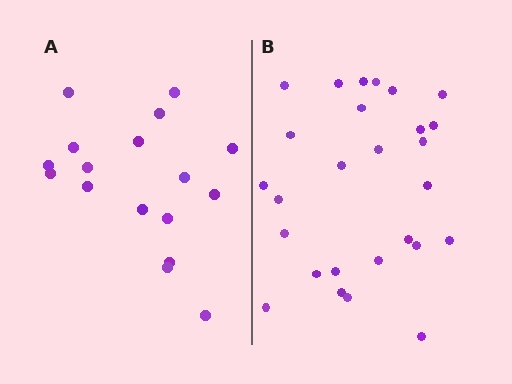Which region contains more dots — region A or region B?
Region B (the right region) has more dots.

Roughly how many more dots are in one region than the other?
Region B has roughly 10 or so more dots than region A.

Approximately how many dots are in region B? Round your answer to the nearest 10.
About 30 dots. (The exact count is 27, which rounds to 30.)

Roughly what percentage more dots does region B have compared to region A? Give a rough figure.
About 60% more.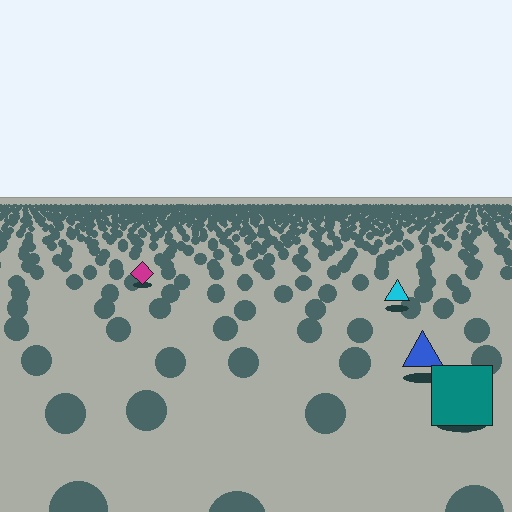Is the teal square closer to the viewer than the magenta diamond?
Yes. The teal square is closer — you can tell from the texture gradient: the ground texture is coarser near it.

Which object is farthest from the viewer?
The magenta diamond is farthest from the viewer. It appears smaller and the ground texture around it is denser.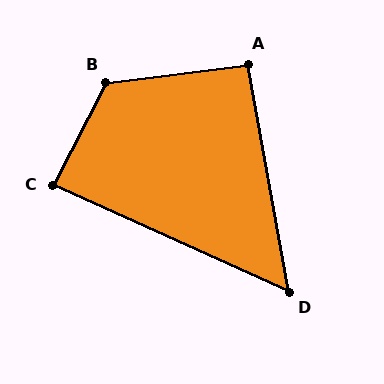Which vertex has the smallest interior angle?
D, at approximately 56 degrees.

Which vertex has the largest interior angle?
B, at approximately 124 degrees.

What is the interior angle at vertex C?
Approximately 87 degrees (approximately right).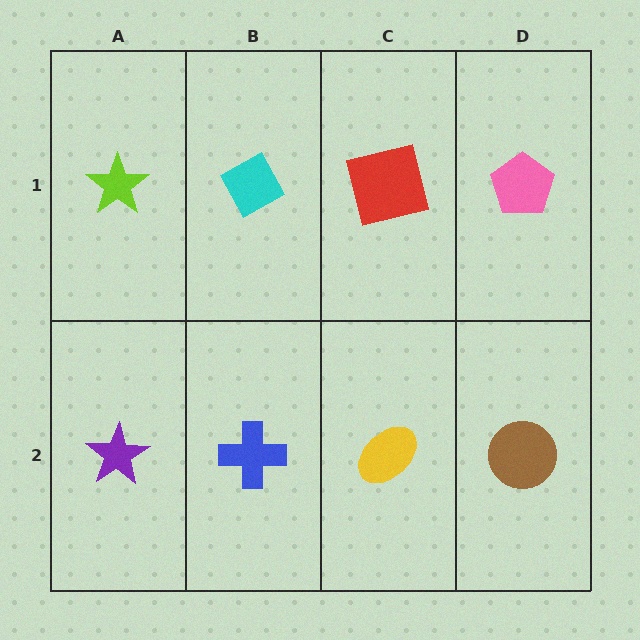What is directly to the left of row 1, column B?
A lime star.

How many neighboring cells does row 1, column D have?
2.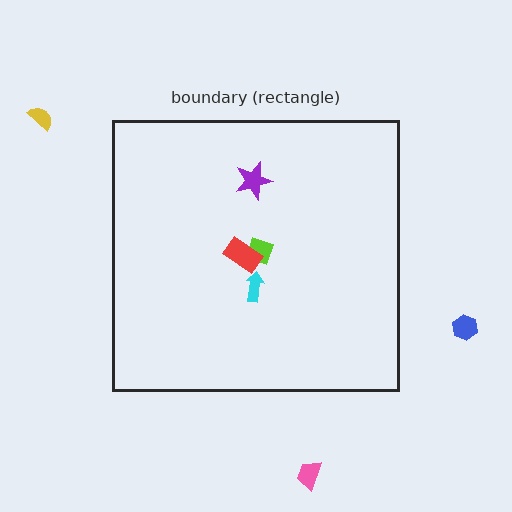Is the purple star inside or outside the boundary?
Inside.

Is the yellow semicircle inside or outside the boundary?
Outside.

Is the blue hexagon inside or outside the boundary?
Outside.